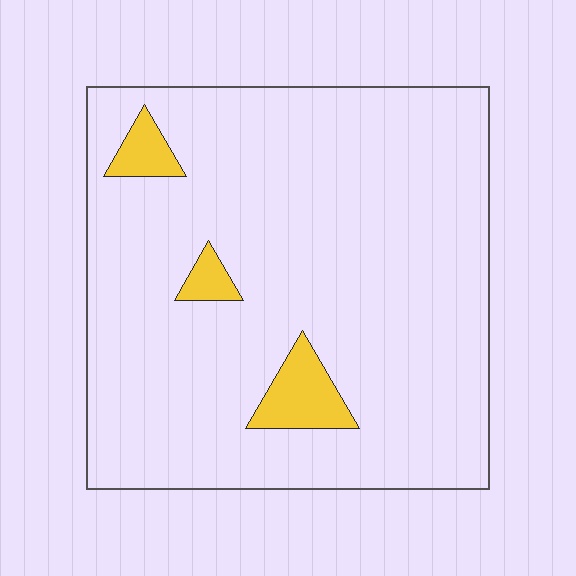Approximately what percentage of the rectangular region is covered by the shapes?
Approximately 5%.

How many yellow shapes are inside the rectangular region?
3.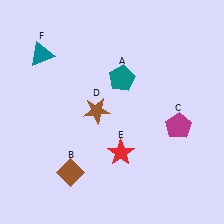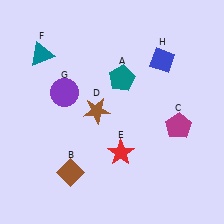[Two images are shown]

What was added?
A purple circle (G), a blue diamond (H) were added in Image 2.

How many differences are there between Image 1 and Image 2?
There are 2 differences between the two images.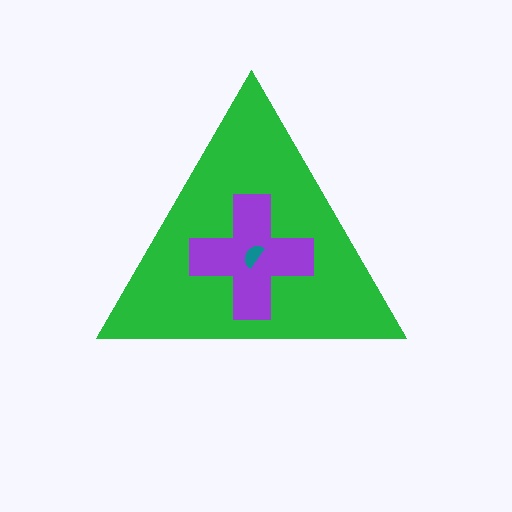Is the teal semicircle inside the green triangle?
Yes.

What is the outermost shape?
The green triangle.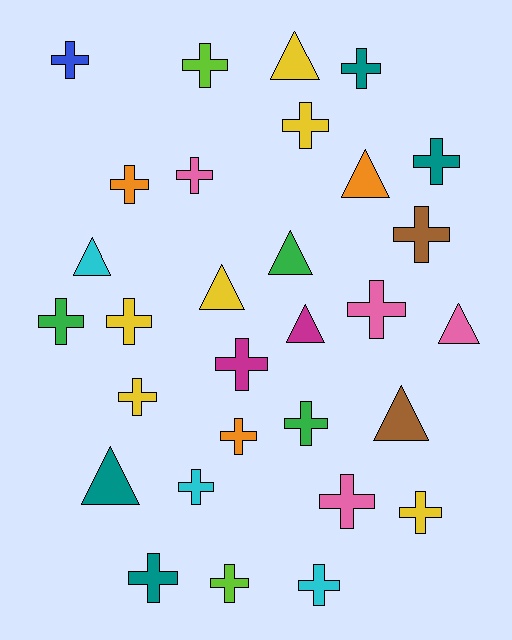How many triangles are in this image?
There are 9 triangles.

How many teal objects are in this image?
There are 4 teal objects.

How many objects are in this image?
There are 30 objects.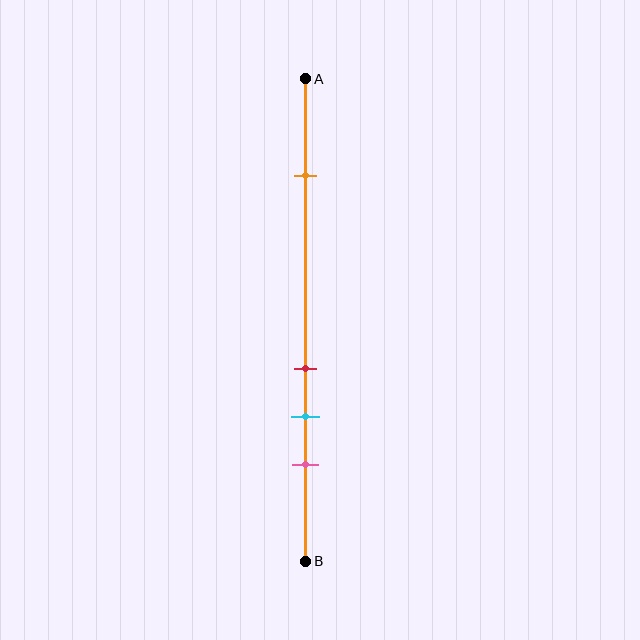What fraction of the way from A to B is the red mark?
The red mark is approximately 60% (0.6) of the way from A to B.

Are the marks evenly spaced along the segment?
No, the marks are not evenly spaced.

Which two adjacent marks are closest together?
The red and cyan marks are the closest adjacent pair.